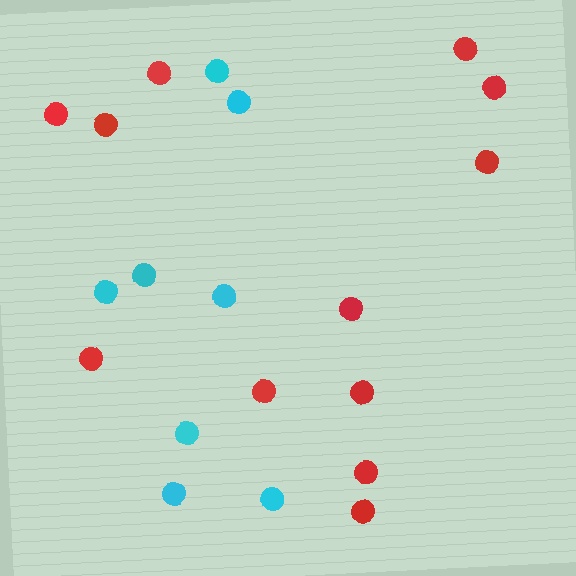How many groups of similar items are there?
There are 2 groups: one group of cyan circles (8) and one group of red circles (12).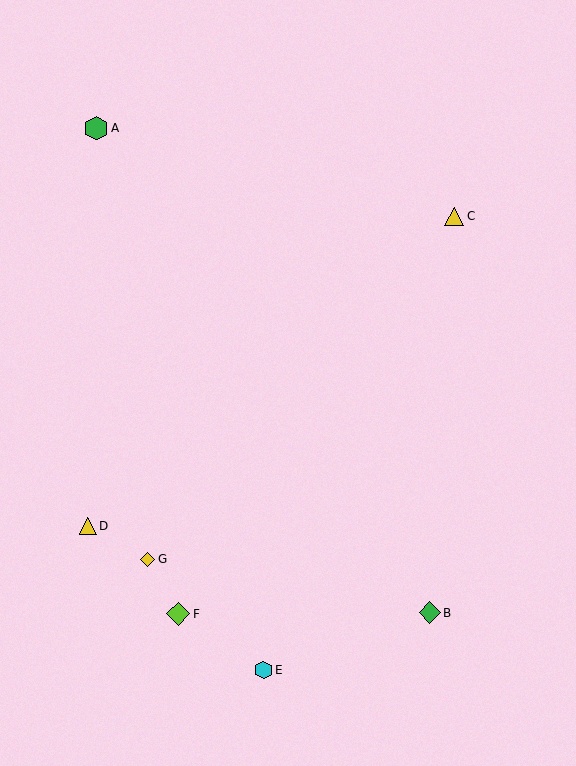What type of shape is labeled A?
Shape A is a green hexagon.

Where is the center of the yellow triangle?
The center of the yellow triangle is at (454, 216).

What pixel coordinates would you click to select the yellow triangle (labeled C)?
Click at (454, 216) to select the yellow triangle C.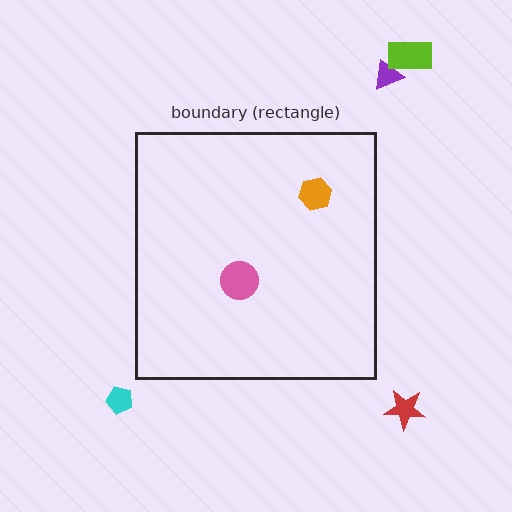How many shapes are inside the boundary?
2 inside, 4 outside.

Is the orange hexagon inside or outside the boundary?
Inside.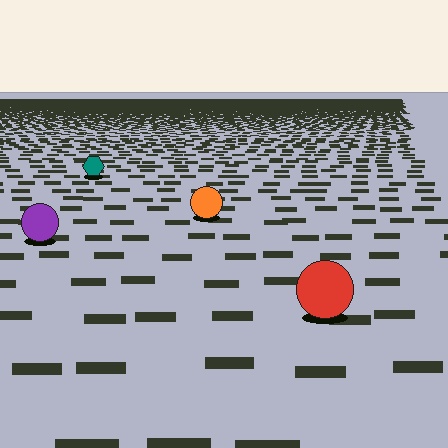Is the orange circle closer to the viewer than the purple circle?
No. The purple circle is closer — you can tell from the texture gradient: the ground texture is coarser near it.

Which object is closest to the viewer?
The red circle is closest. The texture marks near it are larger and more spread out.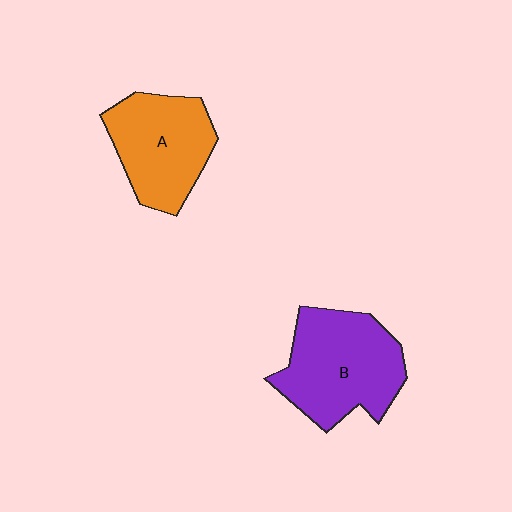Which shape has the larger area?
Shape B (purple).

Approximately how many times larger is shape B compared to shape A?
Approximately 1.2 times.